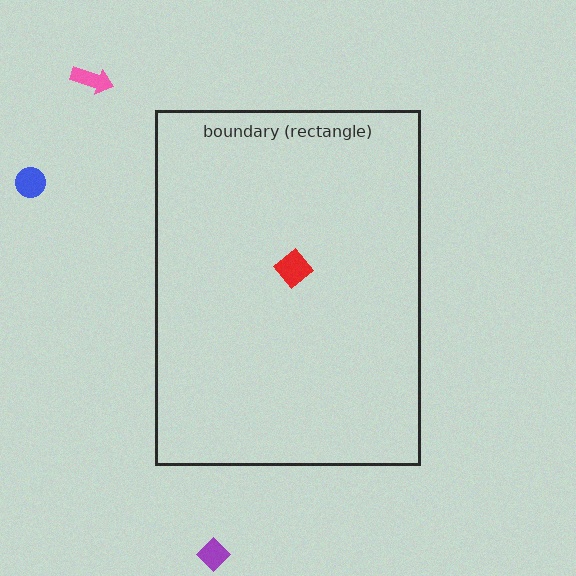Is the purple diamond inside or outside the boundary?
Outside.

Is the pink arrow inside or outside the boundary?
Outside.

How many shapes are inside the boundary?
1 inside, 3 outside.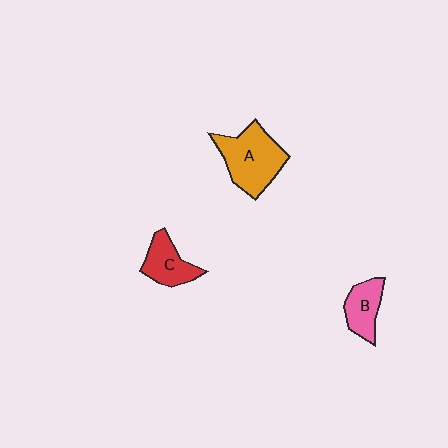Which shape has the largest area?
Shape A (orange).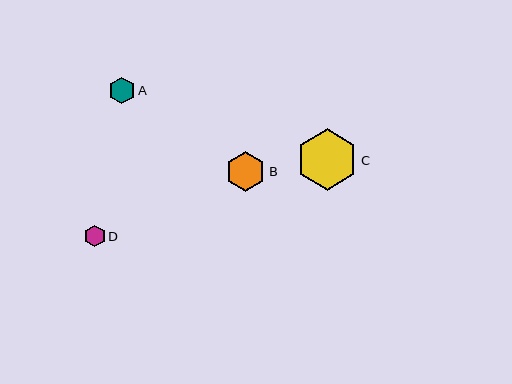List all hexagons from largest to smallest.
From largest to smallest: C, B, A, D.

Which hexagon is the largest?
Hexagon C is the largest with a size of approximately 61 pixels.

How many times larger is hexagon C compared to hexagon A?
Hexagon C is approximately 2.3 times the size of hexagon A.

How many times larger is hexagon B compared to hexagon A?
Hexagon B is approximately 1.5 times the size of hexagon A.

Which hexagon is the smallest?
Hexagon D is the smallest with a size of approximately 22 pixels.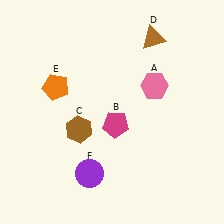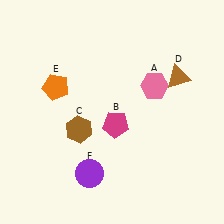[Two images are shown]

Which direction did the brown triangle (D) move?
The brown triangle (D) moved down.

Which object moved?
The brown triangle (D) moved down.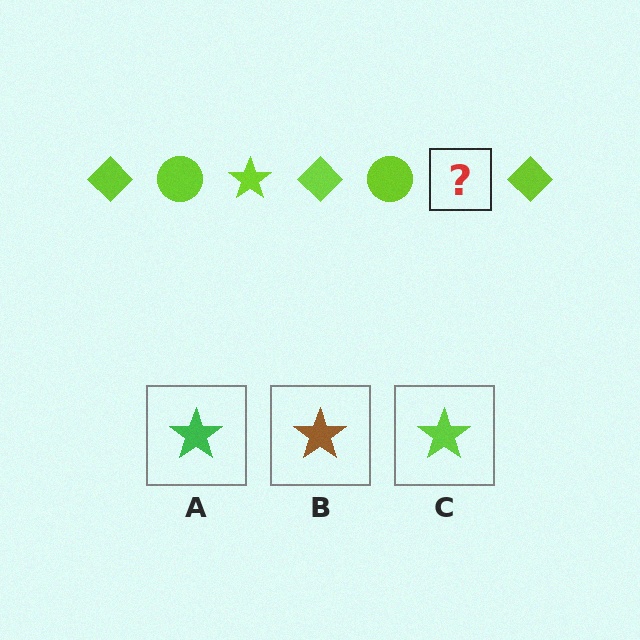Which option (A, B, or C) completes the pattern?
C.